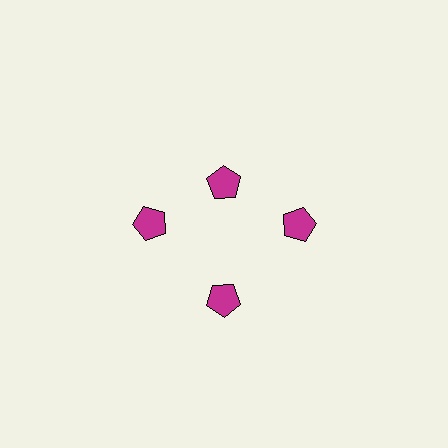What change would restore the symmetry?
The symmetry would be restored by moving it outward, back onto the ring so that all 4 pentagons sit at equal angles and equal distance from the center.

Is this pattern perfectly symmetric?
No. The 4 magenta pentagons are arranged in a ring, but one element near the 12 o'clock position is pulled inward toward the center, breaking the 4-fold rotational symmetry.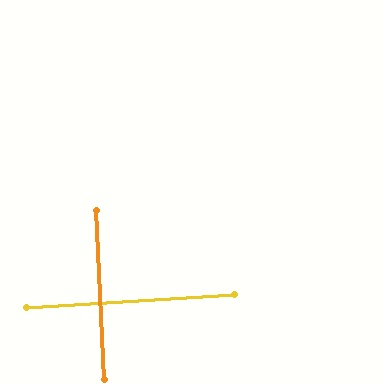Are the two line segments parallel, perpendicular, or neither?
Perpendicular — they meet at approximately 89°.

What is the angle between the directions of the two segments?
Approximately 89 degrees.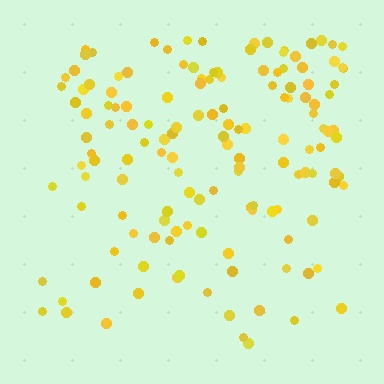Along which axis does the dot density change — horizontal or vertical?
Vertical.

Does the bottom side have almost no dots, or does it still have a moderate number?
Still a moderate number, just noticeably fewer than the top.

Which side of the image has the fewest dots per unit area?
The bottom.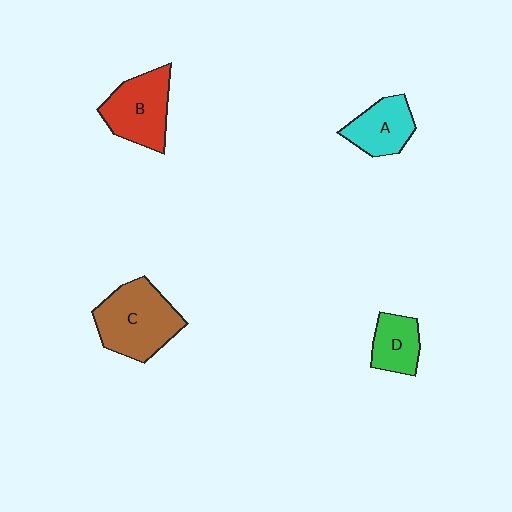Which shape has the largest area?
Shape C (brown).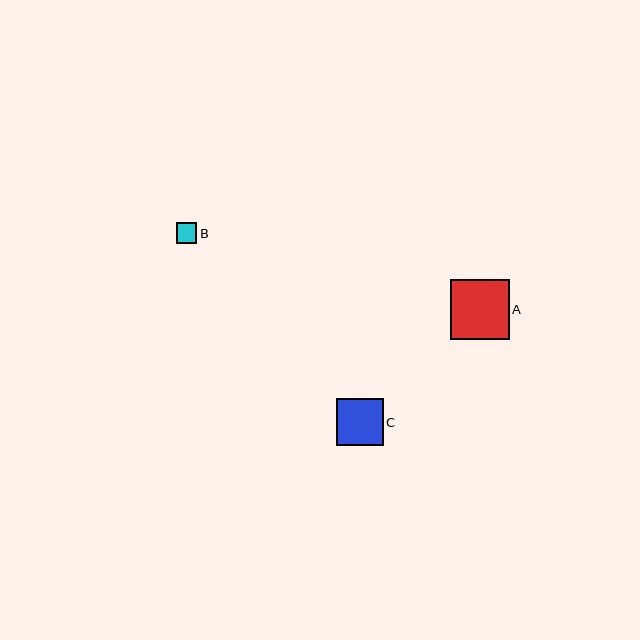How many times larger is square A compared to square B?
Square A is approximately 2.9 times the size of square B.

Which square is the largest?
Square A is the largest with a size of approximately 59 pixels.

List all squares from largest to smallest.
From largest to smallest: A, C, B.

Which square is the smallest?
Square B is the smallest with a size of approximately 20 pixels.